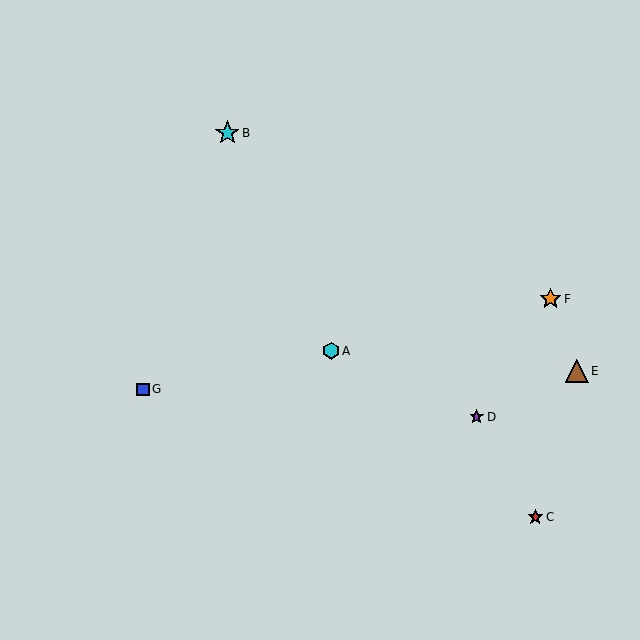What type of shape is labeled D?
Shape D is a purple star.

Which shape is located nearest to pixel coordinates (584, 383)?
The brown triangle (labeled E) at (577, 371) is nearest to that location.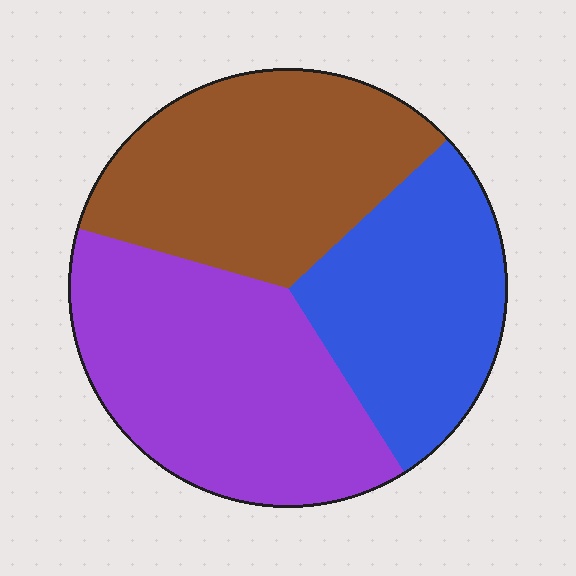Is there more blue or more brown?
Brown.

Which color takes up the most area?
Purple, at roughly 40%.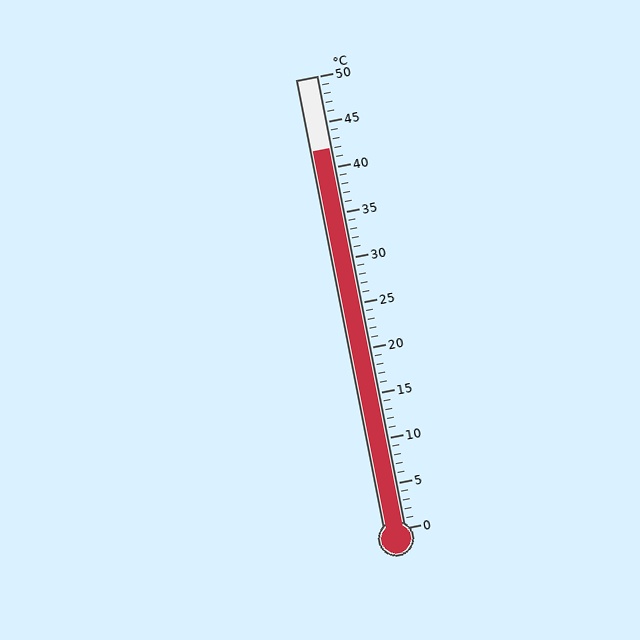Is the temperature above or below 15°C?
The temperature is above 15°C.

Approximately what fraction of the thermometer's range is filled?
The thermometer is filled to approximately 85% of its range.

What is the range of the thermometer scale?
The thermometer scale ranges from 0°C to 50°C.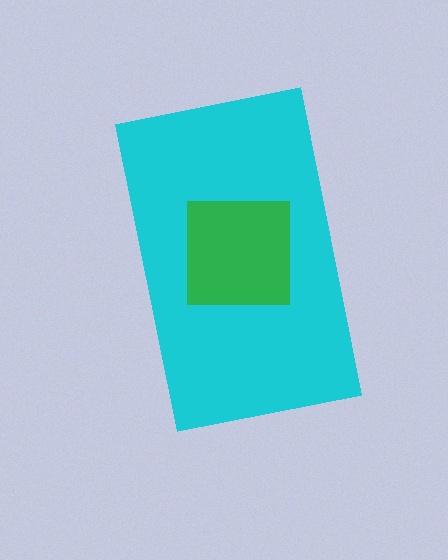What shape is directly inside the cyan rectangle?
The green square.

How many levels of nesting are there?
2.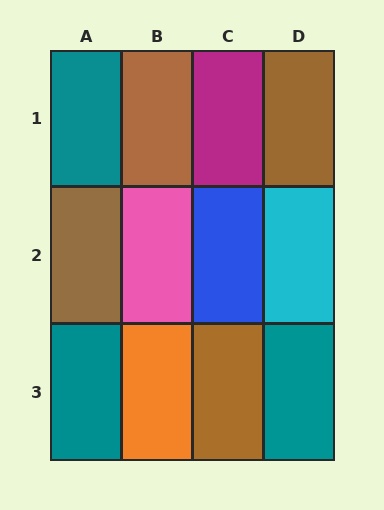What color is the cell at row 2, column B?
Pink.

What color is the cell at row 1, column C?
Magenta.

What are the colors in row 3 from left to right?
Teal, orange, brown, teal.